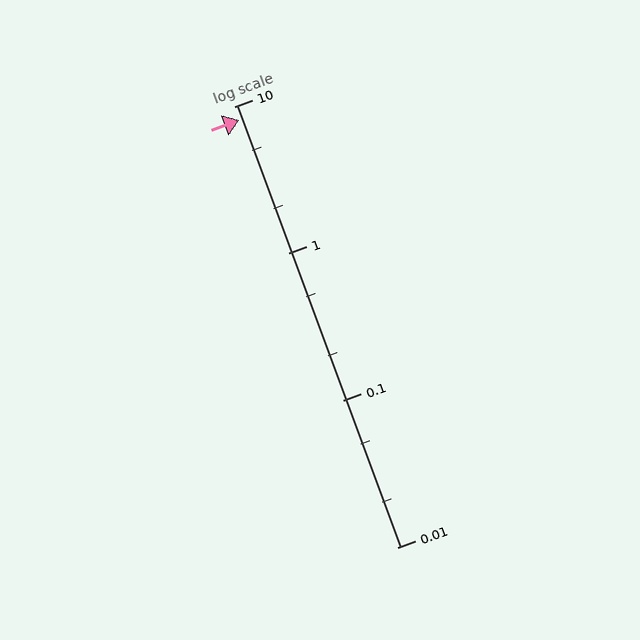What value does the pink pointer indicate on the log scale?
The pointer indicates approximately 8.1.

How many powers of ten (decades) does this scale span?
The scale spans 3 decades, from 0.01 to 10.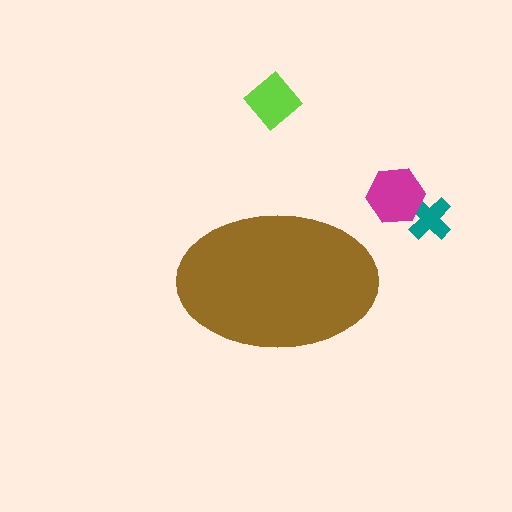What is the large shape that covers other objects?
A brown ellipse.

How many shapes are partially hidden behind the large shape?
0 shapes are partially hidden.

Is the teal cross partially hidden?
No, the teal cross is fully visible.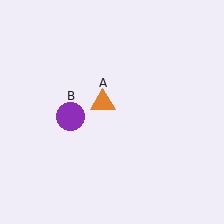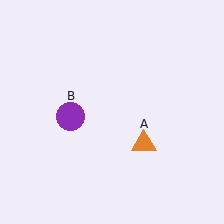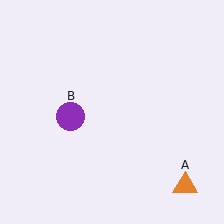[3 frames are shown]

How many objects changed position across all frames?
1 object changed position: orange triangle (object A).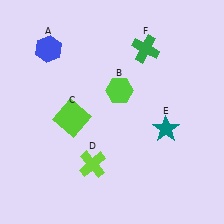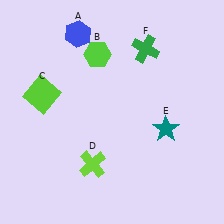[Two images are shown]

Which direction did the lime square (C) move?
The lime square (C) moved left.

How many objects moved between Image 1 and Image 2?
3 objects moved between the two images.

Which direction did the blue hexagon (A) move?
The blue hexagon (A) moved right.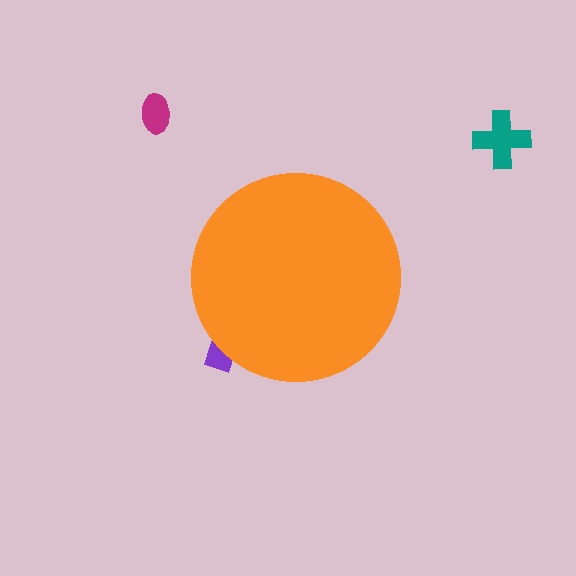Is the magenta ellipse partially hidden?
No, the magenta ellipse is fully visible.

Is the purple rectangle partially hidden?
Yes, the purple rectangle is partially hidden behind the orange circle.